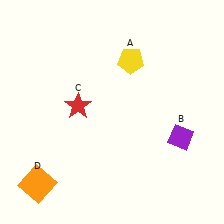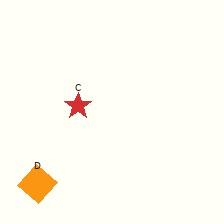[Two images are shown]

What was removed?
The purple diamond (B), the yellow pentagon (A) were removed in Image 2.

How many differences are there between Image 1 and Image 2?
There are 2 differences between the two images.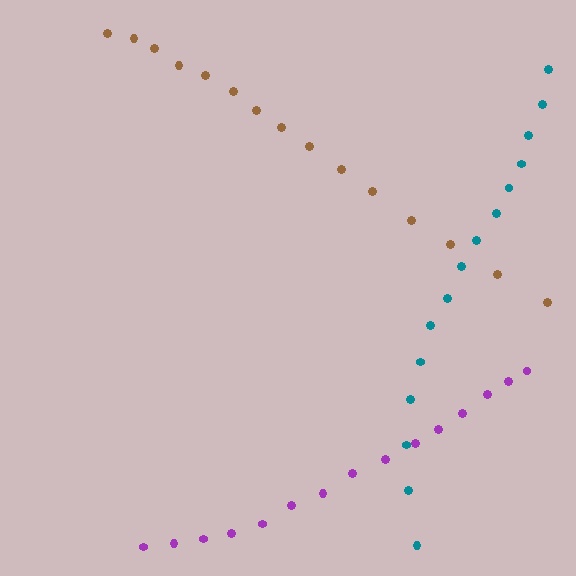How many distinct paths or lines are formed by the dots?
There are 3 distinct paths.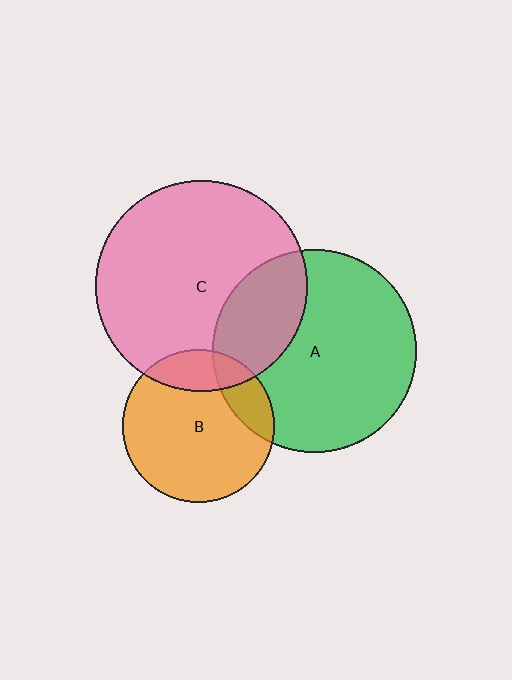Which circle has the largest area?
Circle C (pink).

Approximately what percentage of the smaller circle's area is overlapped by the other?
Approximately 15%.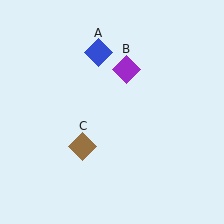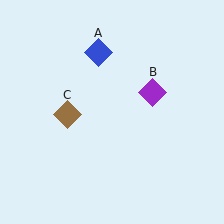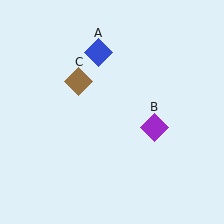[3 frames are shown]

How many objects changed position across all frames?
2 objects changed position: purple diamond (object B), brown diamond (object C).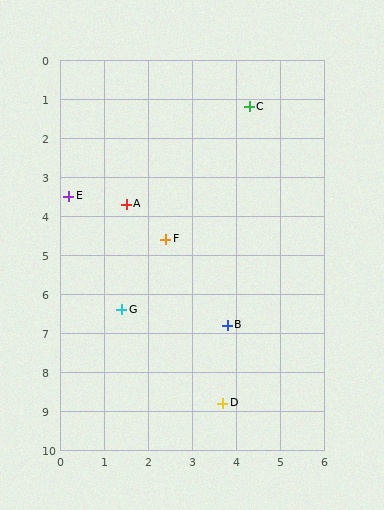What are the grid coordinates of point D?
Point D is at approximately (3.7, 8.8).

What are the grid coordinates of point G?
Point G is at approximately (1.4, 6.4).